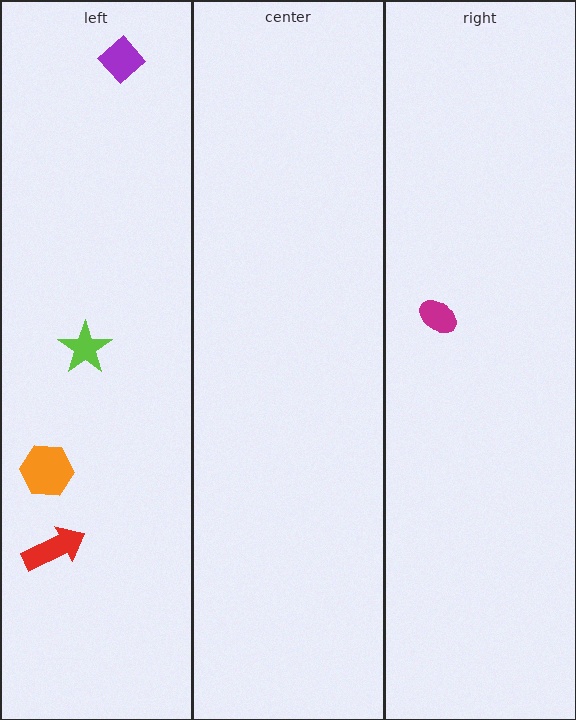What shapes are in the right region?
The magenta ellipse.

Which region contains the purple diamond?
The left region.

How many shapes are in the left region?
4.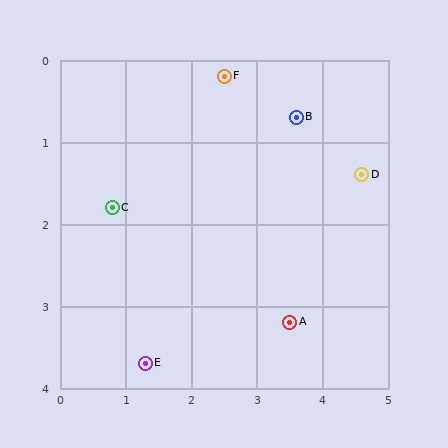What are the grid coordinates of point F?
Point F is at approximately (2.5, 0.2).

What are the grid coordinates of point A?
Point A is at approximately (3.5, 3.2).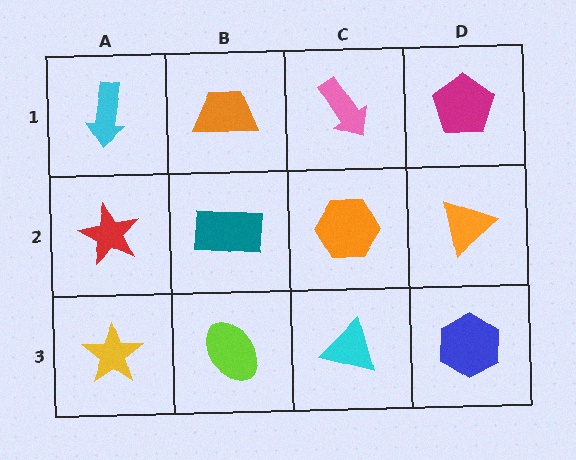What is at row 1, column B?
An orange trapezoid.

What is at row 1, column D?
A magenta pentagon.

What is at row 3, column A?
A yellow star.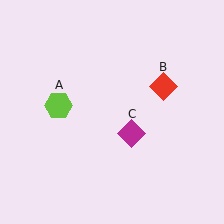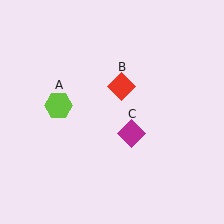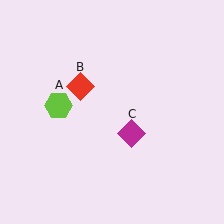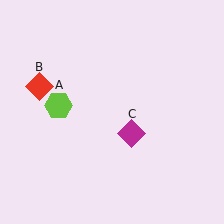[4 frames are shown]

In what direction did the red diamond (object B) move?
The red diamond (object B) moved left.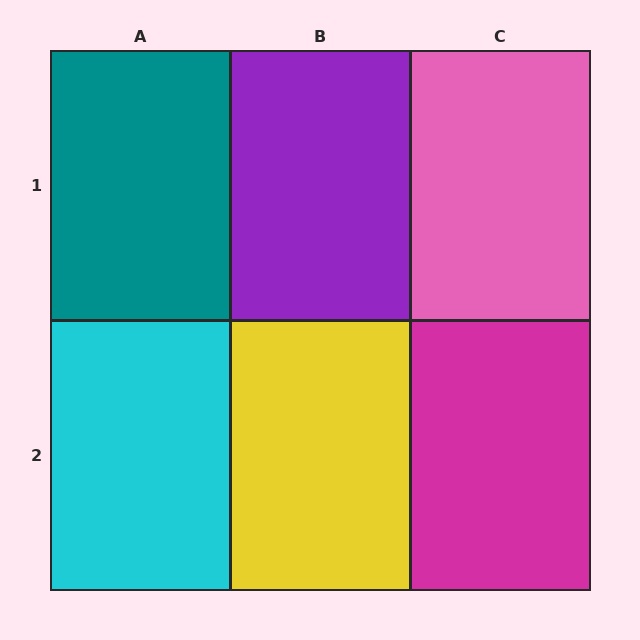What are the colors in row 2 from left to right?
Cyan, yellow, magenta.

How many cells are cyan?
1 cell is cyan.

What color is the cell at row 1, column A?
Teal.